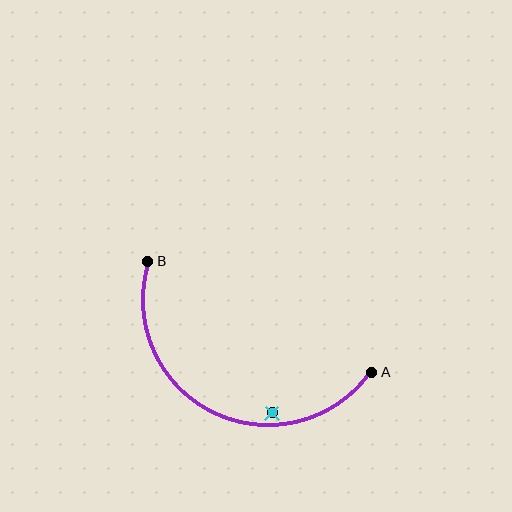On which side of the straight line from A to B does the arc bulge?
The arc bulges below the straight line connecting A and B.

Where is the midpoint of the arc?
The arc midpoint is the point on the curve farthest from the straight line joining A and B. It sits below that line.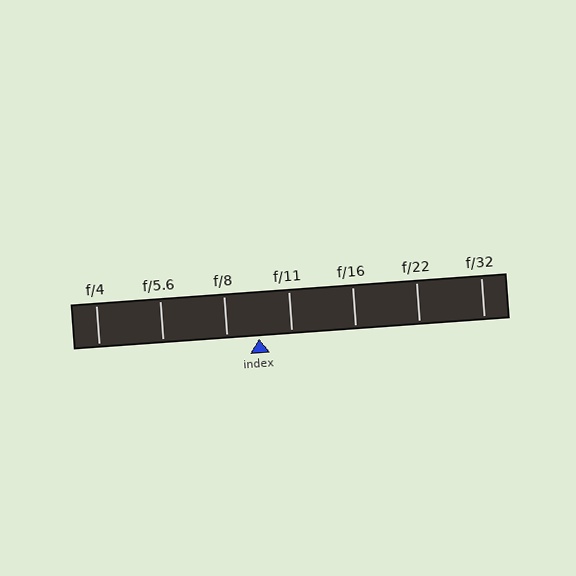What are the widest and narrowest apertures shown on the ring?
The widest aperture shown is f/4 and the narrowest is f/32.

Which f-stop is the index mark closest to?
The index mark is closest to f/11.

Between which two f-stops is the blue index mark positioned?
The index mark is between f/8 and f/11.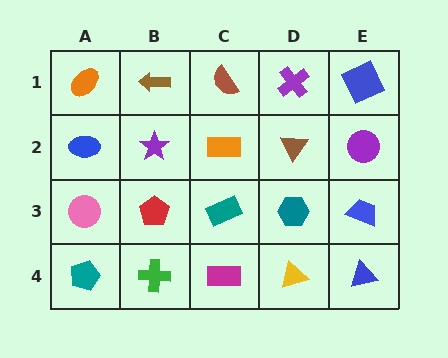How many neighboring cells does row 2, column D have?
4.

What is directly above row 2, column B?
A brown arrow.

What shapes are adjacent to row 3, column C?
An orange rectangle (row 2, column C), a magenta rectangle (row 4, column C), a red pentagon (row 3, column B), a teal hexagon (row 3, column D).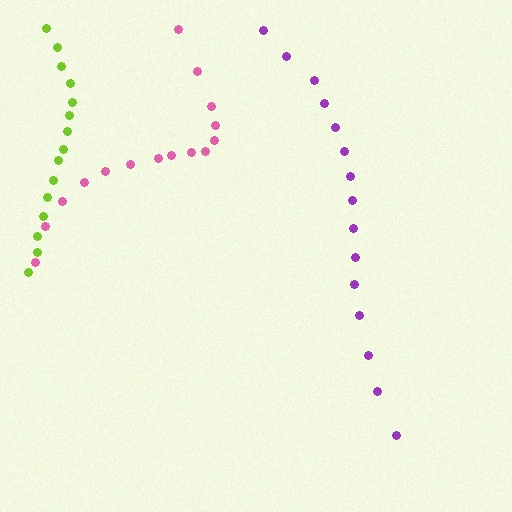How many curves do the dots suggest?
There are 3 distinct paths.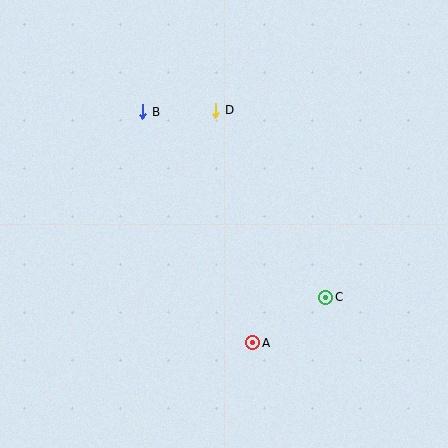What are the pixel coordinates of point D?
Point D is at (216, 110).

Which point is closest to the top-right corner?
Point D is closest to the top-right corner.